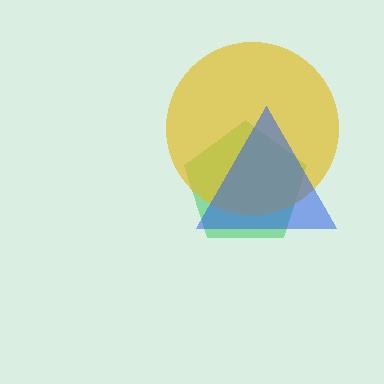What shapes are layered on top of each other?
The layered shapes are: a green pentagon, a yellow circle, a blue triangle.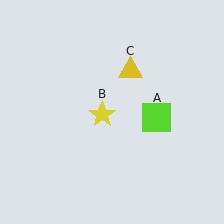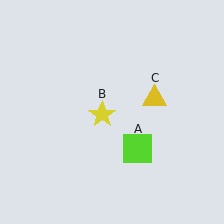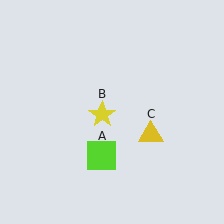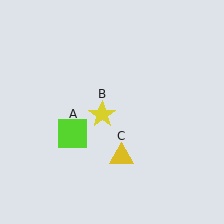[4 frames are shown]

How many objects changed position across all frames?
2 objects changed position: lime square (object A), yellow triangle (object C).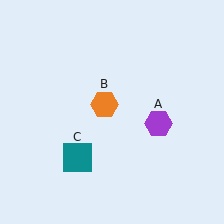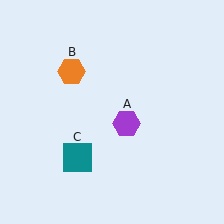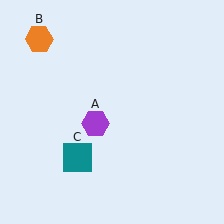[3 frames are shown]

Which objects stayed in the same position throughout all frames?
Teal square (object C) remained stationary.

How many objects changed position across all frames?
2 objects changed position: purple hexagon (object A), orange hexagon (object B).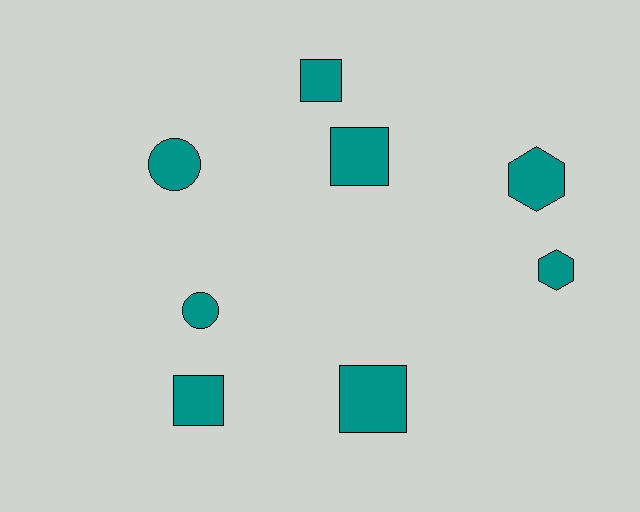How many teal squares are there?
There are 4 teal squares.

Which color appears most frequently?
Teal, with 8 objects.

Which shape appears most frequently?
Square, with 4 objects.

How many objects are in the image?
There are 8 objects.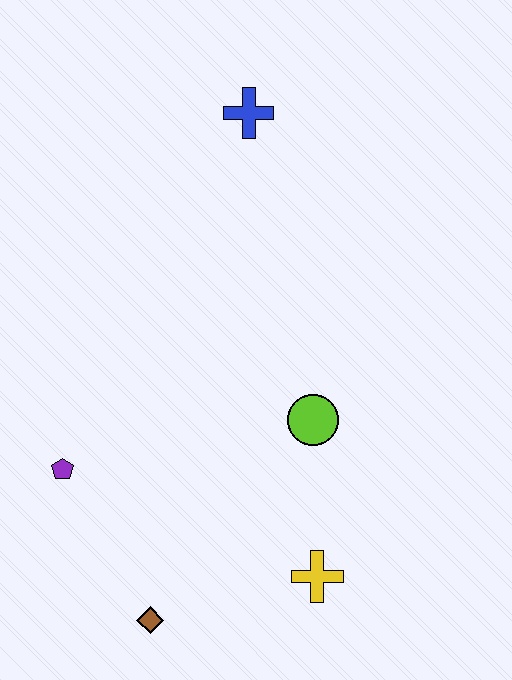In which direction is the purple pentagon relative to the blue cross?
The purple pentagon is below the blue cross.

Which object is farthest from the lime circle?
The blue cross is farthest from the lime circle.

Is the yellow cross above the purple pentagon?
No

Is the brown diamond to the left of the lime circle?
Yes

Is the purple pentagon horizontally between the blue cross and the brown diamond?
No